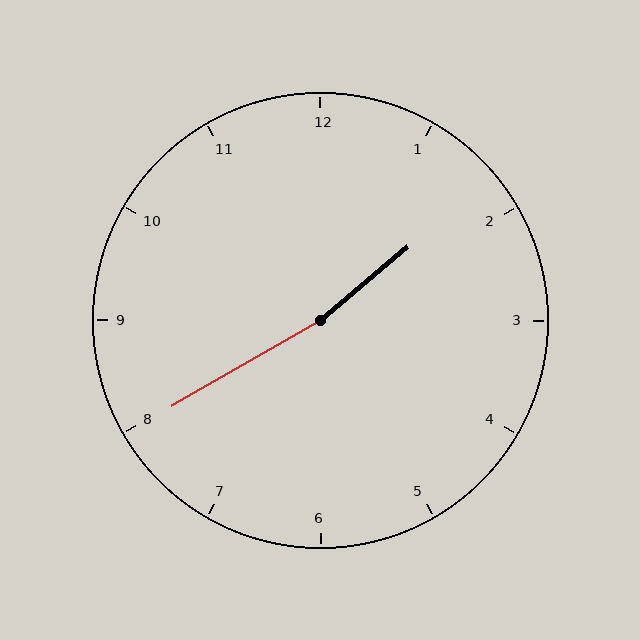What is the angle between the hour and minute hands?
Approximately 170 degrees.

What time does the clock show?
1:40.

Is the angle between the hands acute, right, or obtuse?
It is obtuse.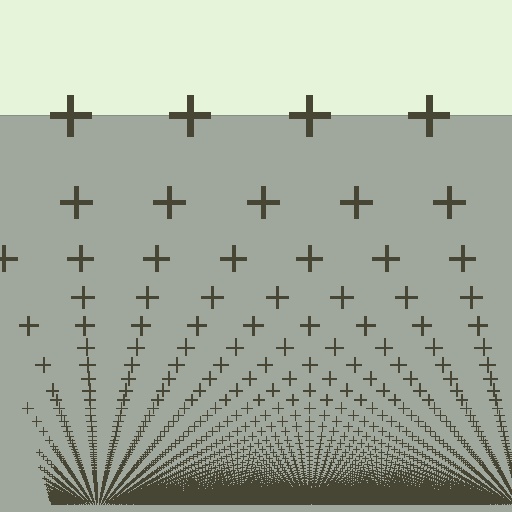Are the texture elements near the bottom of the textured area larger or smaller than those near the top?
Smaller. The gradient is inverted — elements near the bottom are smaller and denser.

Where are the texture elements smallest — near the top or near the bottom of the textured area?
Near the bottom.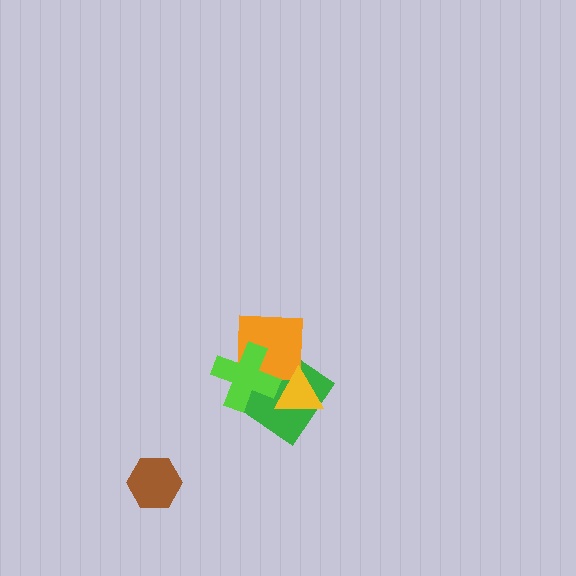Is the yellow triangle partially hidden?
Yes, it is partially covered by another shape.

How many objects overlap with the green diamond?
3 objects overlap with the green diamond.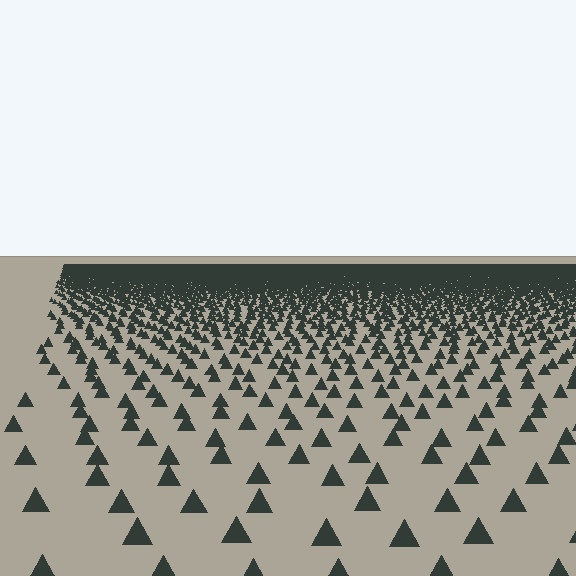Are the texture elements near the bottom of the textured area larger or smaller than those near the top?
Larger. Near the bottom, elements are closer to the viewer and appear at a bigger on-screen size.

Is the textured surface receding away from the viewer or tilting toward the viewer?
The surface is receding away from the viewer. Texture elements get smaller and denser toward the top.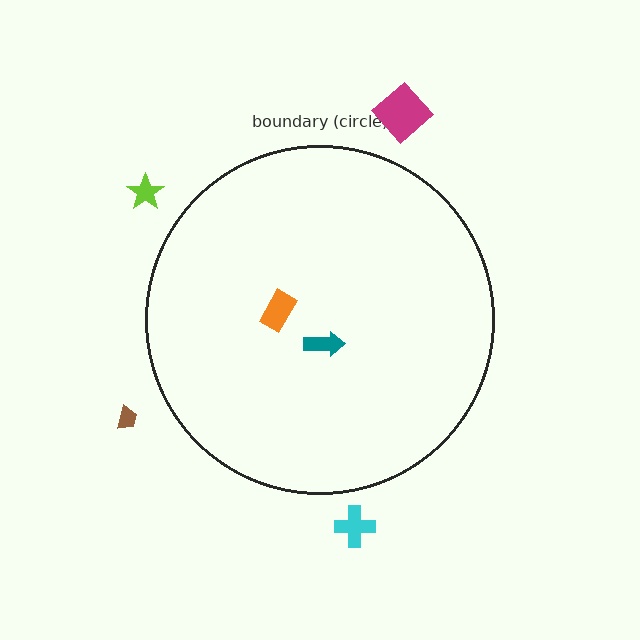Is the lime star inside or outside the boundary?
Outside.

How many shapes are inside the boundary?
2 inside, 4 outside.